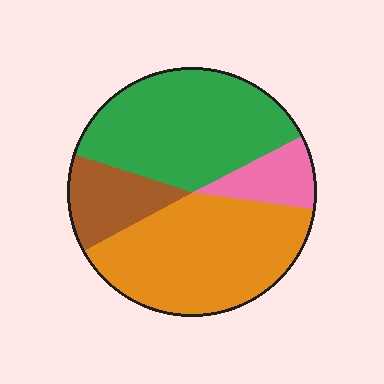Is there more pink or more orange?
Orange.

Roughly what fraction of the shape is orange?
Orange covers roughly 40% of the shape.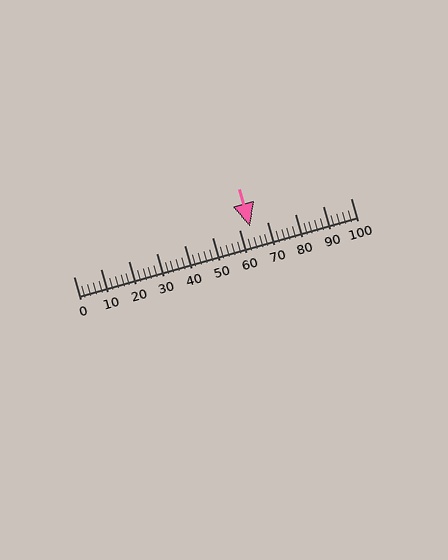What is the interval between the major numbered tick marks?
The major tick marks are spaced 10 units apart.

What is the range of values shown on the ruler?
The ruler shows values from 0 to 100.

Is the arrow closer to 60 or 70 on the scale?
The arrow is closer to 60.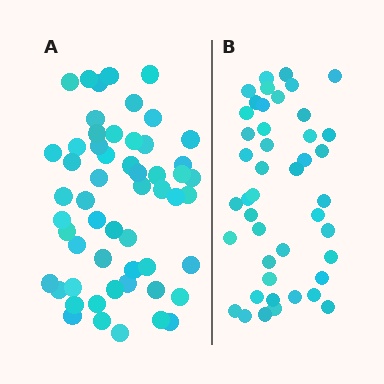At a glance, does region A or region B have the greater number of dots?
Region A (the left region) has more dots.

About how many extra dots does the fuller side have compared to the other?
Region A has roughly 12 or so more dots than region B.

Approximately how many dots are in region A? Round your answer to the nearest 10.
About 60 dots. (The exact count is 55, which rounds to 60.)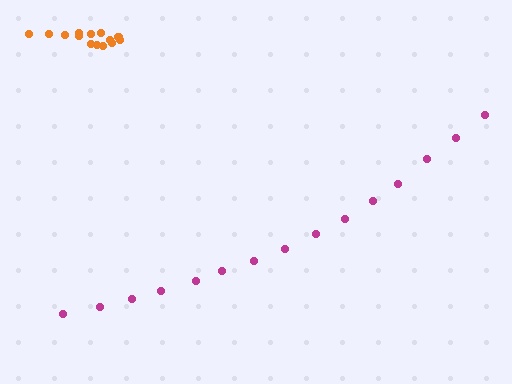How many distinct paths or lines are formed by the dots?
There are 2 distinct paths.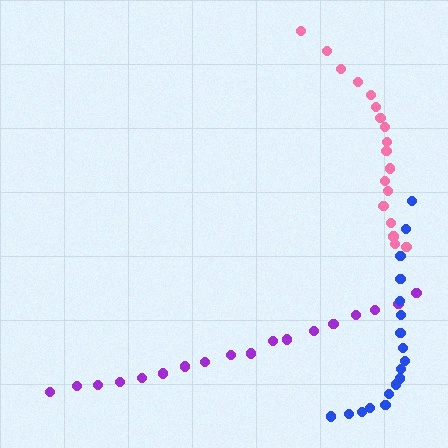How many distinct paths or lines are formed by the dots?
There are 3 distinct paths.